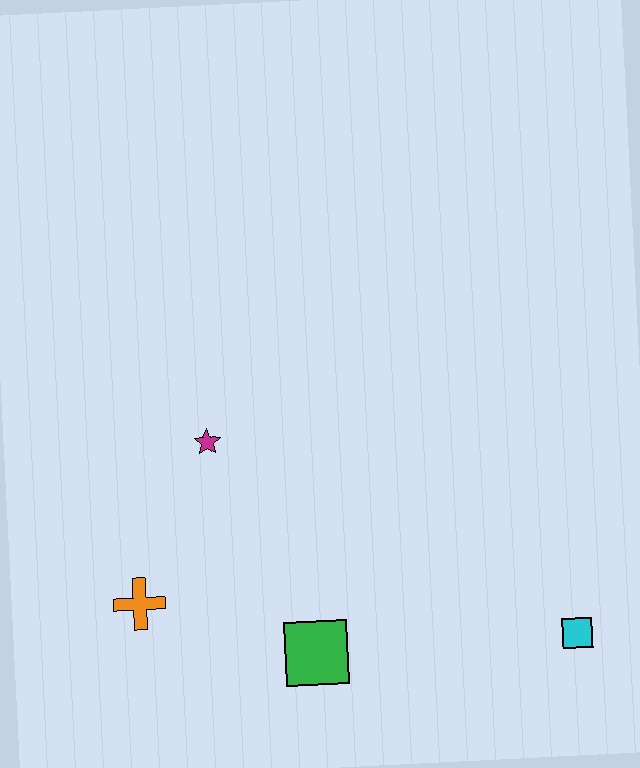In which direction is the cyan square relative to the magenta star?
The cyan square is to the right of the magenta star.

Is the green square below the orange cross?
Yes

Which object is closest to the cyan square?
The green square is closest to the cyan square.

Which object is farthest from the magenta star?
The cyan square is farthest from the magenta star.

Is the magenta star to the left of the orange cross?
No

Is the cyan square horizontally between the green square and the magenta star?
No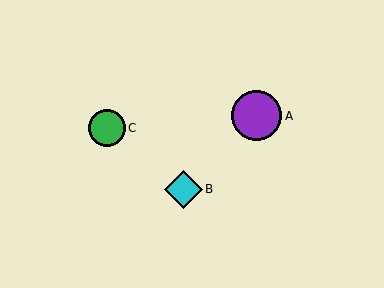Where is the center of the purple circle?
The center of the purple circle is at (257, 116).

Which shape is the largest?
The purple circle (labeled A) is the largest.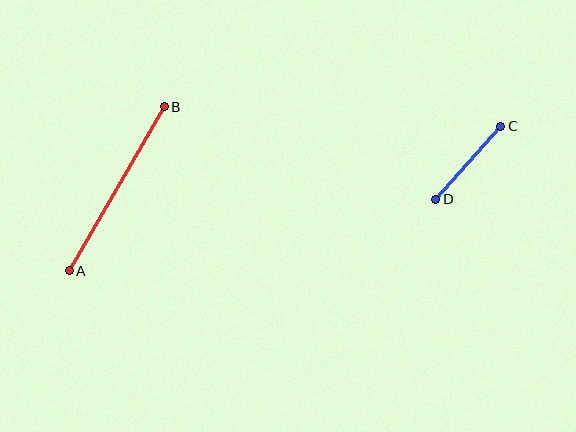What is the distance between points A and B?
The distance is approximately 190 pixels.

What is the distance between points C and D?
The distance is approximately 98 pixels.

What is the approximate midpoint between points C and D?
The midpoint is at approximately (468, 163) pixels.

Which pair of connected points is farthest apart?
Points A and B are farthest apart.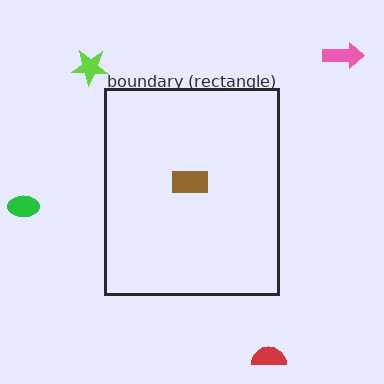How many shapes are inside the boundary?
1 inside, 4 outside.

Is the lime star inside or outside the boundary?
Outside.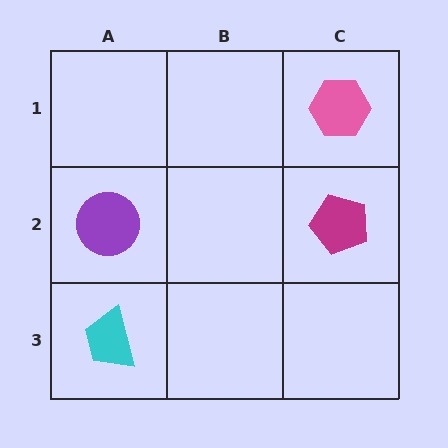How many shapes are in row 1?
1 shape.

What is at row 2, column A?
A purple circle.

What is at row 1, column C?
A pink hexagon.